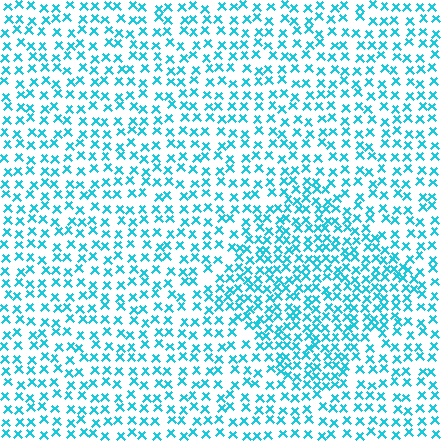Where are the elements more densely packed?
The elements are more densely packed inside the diamond boundary.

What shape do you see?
I see a diamond.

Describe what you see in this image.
The image contains small cyan elements arranged at two different densities. A diamond-shaped region is visible where the elements are more densely packed than the surrounding area.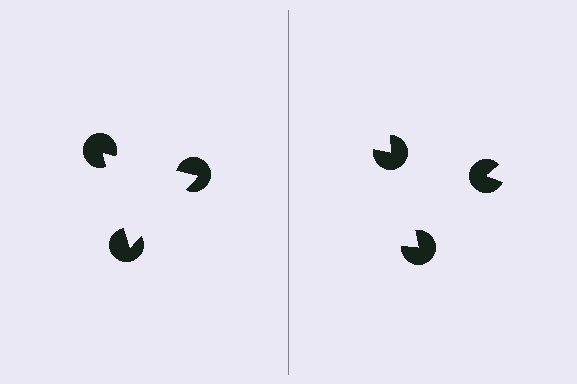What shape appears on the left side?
An illusory triangle.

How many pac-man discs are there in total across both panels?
6 — 3 on each side.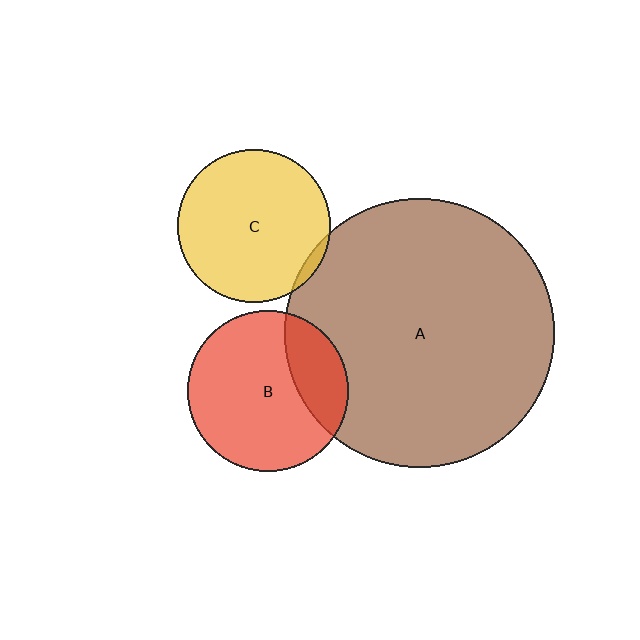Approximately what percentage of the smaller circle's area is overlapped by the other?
Approximately 25%.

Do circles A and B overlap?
Yes.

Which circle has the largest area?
Circle A (brown).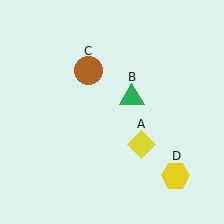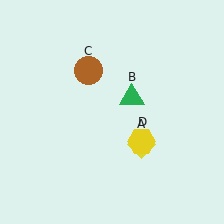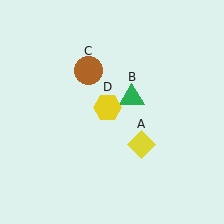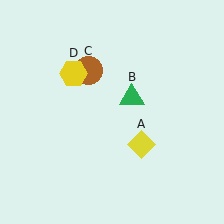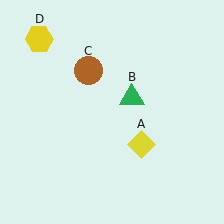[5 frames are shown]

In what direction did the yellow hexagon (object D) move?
The yellow hexagon (object D) moved up and to the left.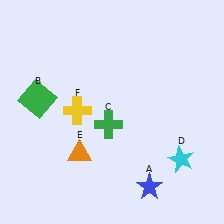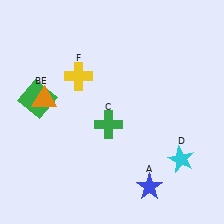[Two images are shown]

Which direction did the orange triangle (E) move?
The orange triangle (E) moved up.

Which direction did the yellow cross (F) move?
The yellow cross (F) moved up.